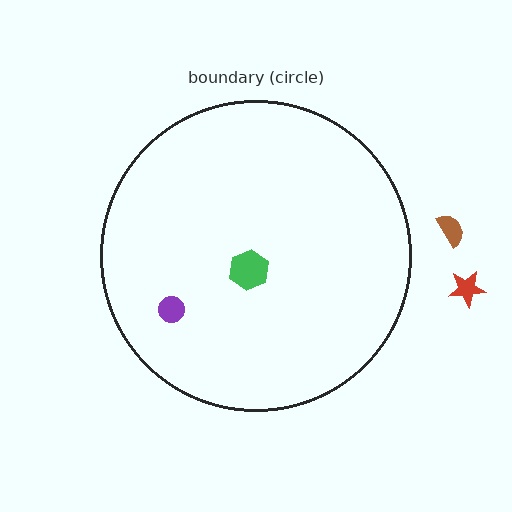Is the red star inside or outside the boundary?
Outside.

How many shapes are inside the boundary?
2 inside, 2 outside.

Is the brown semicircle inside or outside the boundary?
Outside.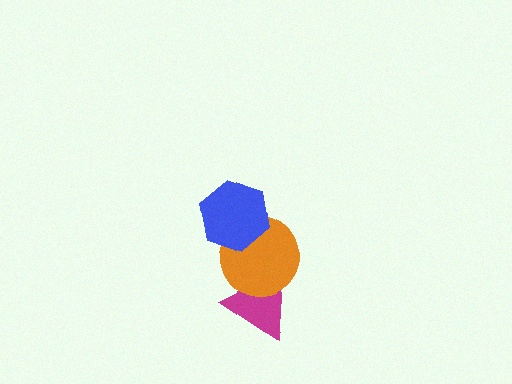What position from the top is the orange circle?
The orange circle is 2nd from the top.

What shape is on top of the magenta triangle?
The orange circle is on top of the magenta triangle.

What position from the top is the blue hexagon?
The blue hexagon is 1st from the top.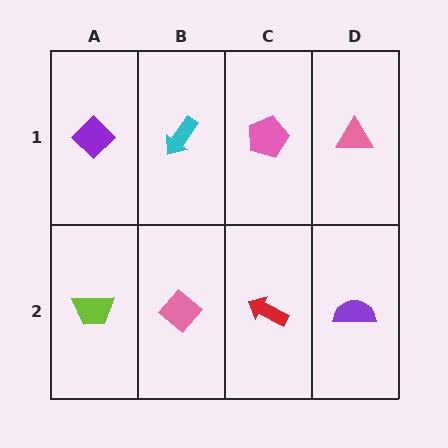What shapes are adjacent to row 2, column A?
A purple diamond (row 1, column A), a pink diamond (row 2, column B).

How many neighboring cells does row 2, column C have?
3.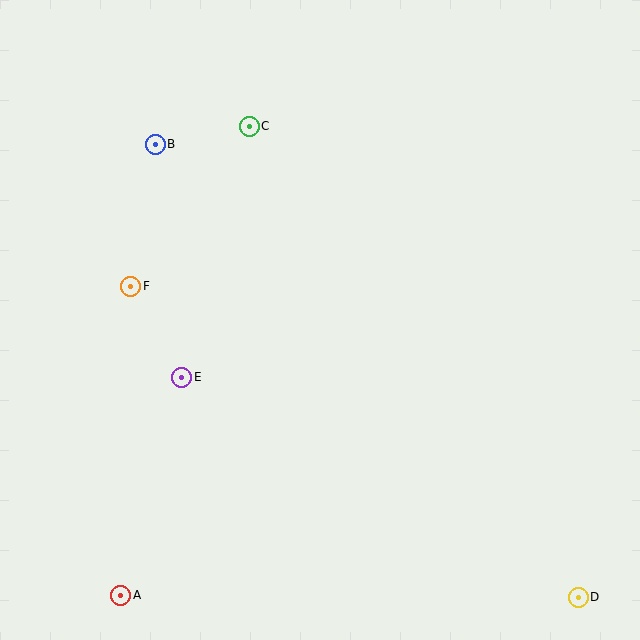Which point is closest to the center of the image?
Point E at (182, 377) is closest to the center.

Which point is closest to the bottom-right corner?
Point D is closest to the bottom-right corner.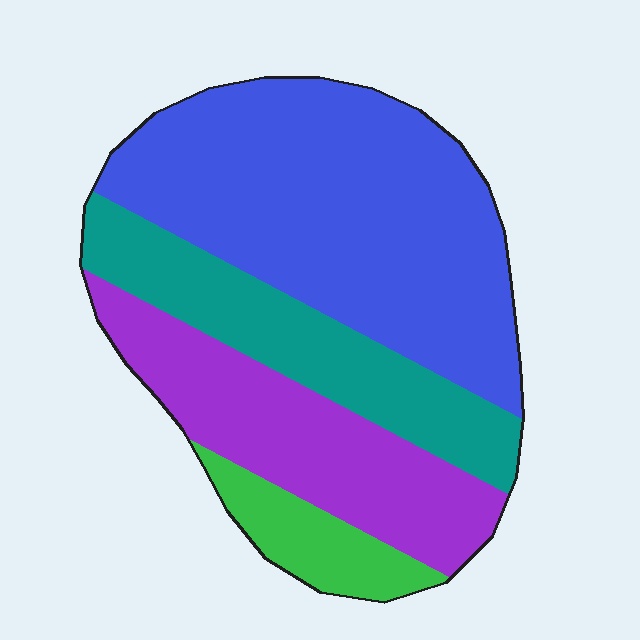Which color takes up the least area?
Green, at roughly 10%.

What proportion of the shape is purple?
Purple takes up less than a quarter of the shape.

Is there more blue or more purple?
Blue.